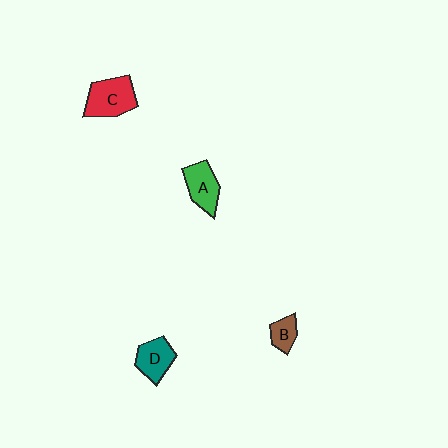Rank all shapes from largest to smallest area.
From largest to smallest: C (red), A (green), D (teal), B (brown).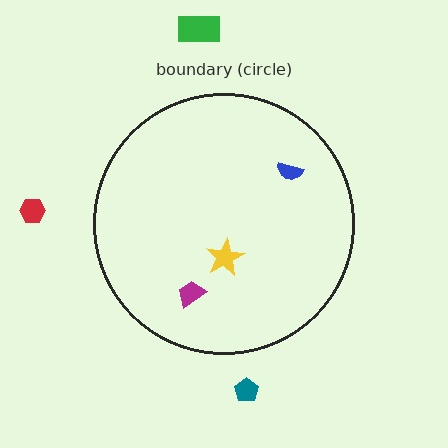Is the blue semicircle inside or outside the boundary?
Inside.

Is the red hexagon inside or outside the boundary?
Outside.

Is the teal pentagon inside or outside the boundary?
Outside.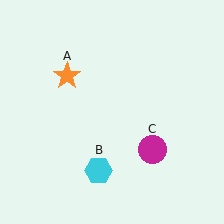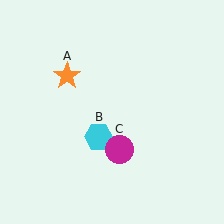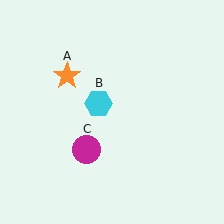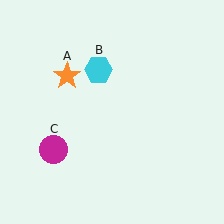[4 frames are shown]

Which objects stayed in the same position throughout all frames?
Orange star (object A) remained stationary.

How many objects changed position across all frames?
2 objects changed position: cyan hexagon (object B), magenta circle (object C).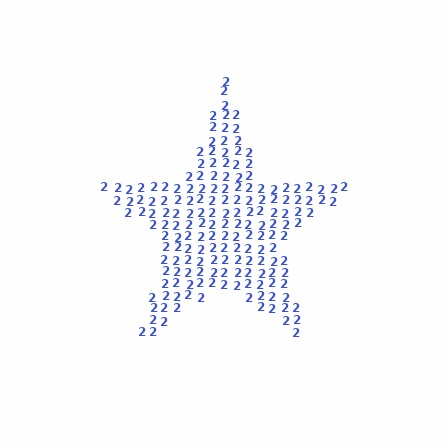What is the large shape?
The large shape is a star.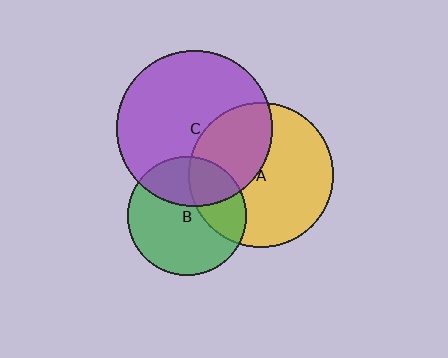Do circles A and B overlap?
Yes.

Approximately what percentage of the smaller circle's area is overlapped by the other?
Approximately 30%.